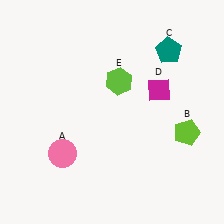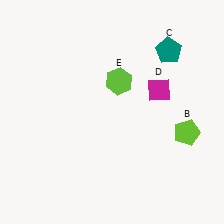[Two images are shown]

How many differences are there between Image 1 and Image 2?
There is 1 difference between the two images.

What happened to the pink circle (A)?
The pink circle (A) was removed in Image 2. It was in the bottom-left area of Image 1.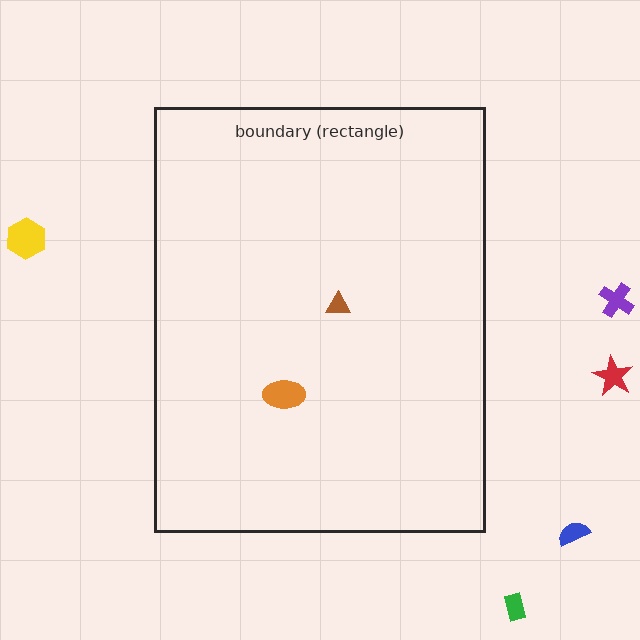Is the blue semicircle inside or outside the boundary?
Outside.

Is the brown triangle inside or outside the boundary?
Inside.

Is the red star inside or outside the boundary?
Outside.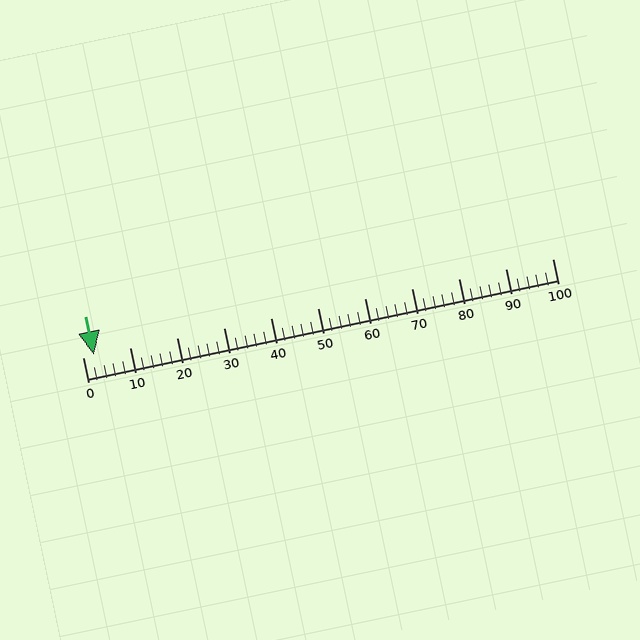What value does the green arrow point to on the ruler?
The green arrow points to approximately 2.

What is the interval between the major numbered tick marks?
The major tick marks are spaced 10 units apart.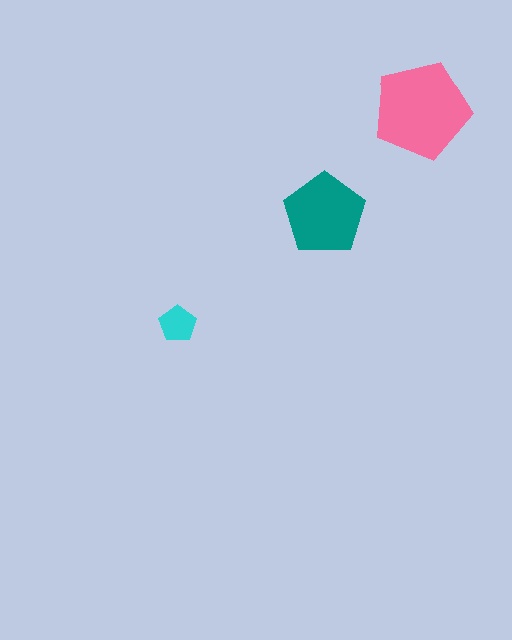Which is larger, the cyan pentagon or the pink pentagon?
The pink one.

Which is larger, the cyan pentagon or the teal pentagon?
The teal one.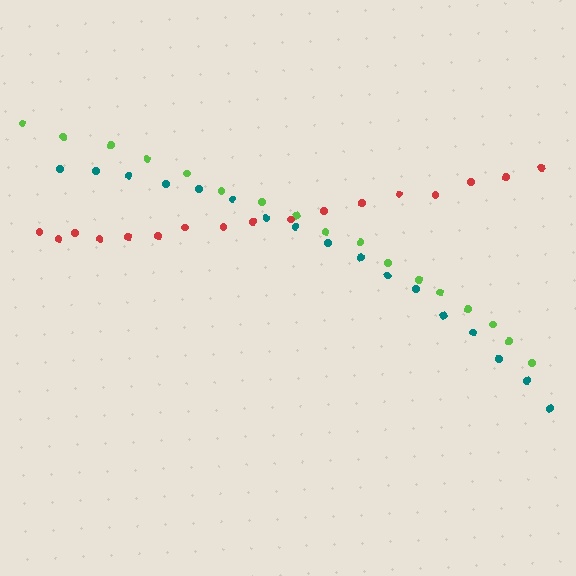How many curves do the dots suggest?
There are 3 distinct paths.